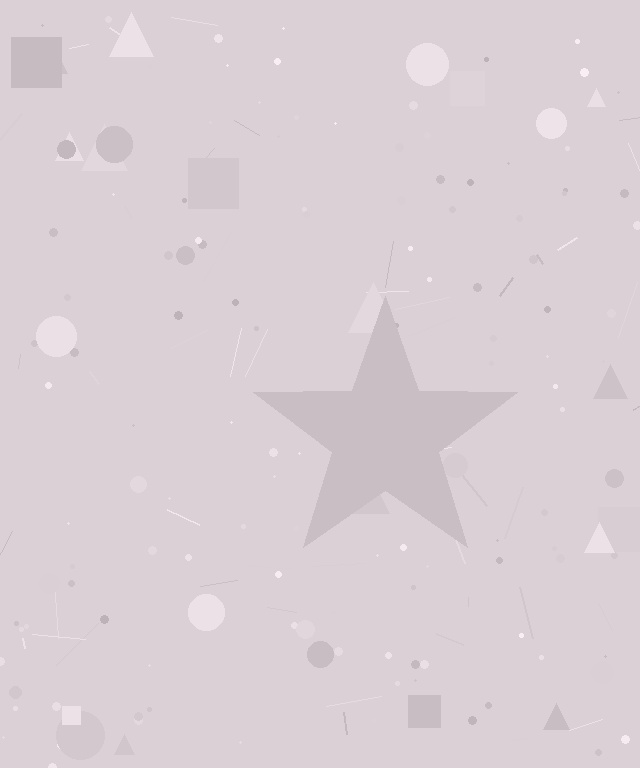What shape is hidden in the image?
A star is hidden in the image.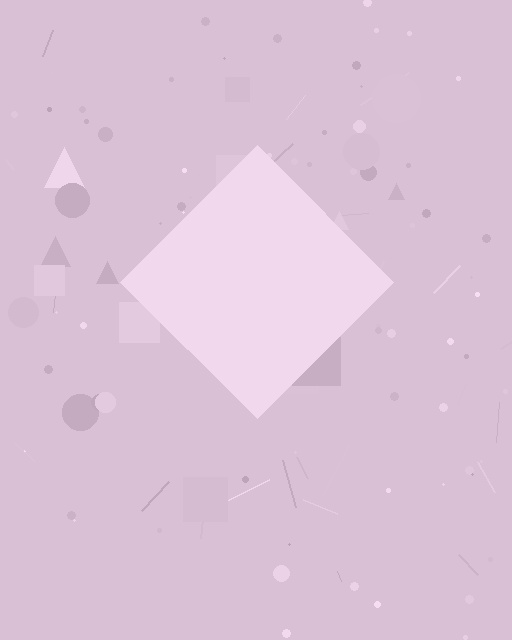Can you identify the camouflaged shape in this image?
The camouflaged shape is a diamond.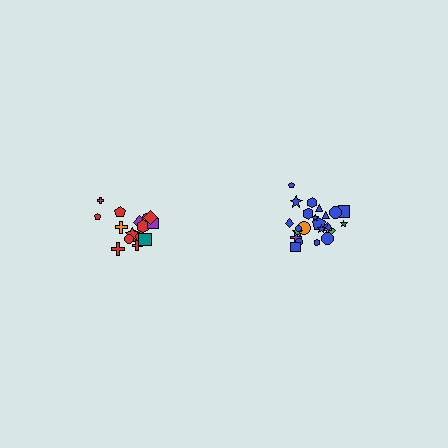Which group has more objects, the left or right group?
The right group.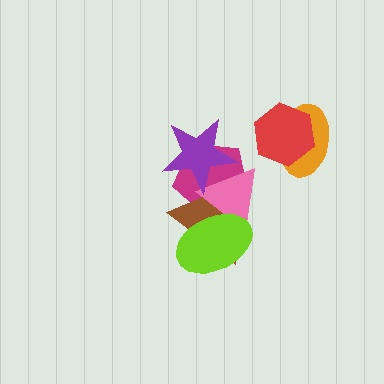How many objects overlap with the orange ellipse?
1 object overlaps with the orange ellipse.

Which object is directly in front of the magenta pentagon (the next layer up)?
The brown triangle is directly in front of the magenta pentagon.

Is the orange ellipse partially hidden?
Yes, it is partially covered by another shape.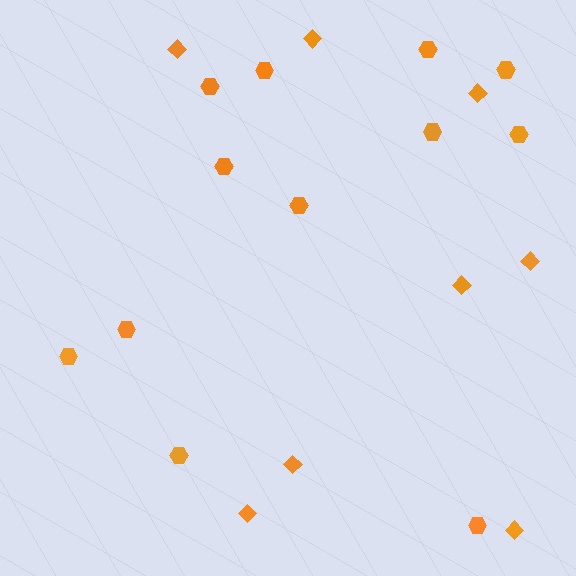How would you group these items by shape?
There are 2 groups: one group of hexagons (12) and one group of diamonds (8).